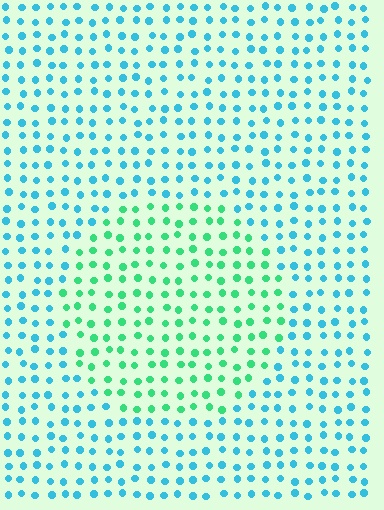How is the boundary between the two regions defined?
The boundary is defined purely by a slight shift in hue (about 46 degrees). Spacing, size, and orientation are identical on both sides.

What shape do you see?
I see a circle.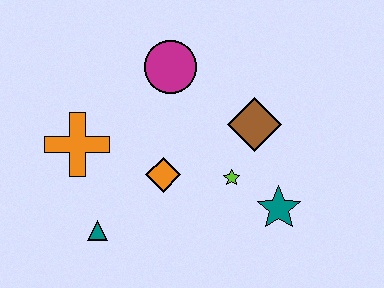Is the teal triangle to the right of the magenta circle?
No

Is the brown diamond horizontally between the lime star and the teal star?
Yes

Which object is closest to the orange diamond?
The lime star is closest to the orange diamond.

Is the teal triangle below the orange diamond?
Yes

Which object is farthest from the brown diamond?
The teal triangle is farthest from the brown diamond.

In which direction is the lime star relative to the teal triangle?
The lime star is to the right of the teal triangle.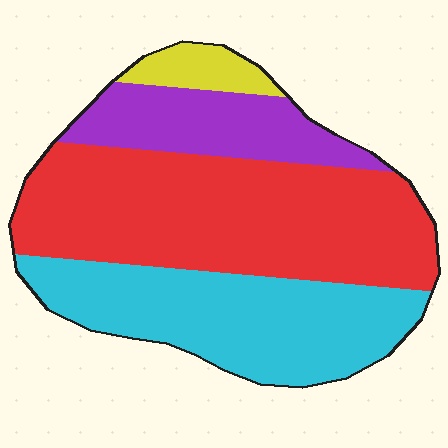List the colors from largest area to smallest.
From largest to smallest: red, cyan, purple, yellow.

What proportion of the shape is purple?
Purple takes up about one sixth (1/6) of the shape.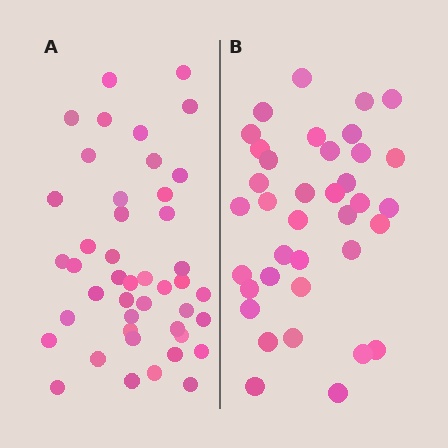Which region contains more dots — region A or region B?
Region A (the left region) has more dots.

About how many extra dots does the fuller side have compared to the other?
Region A has roughly 8 or so more dots than region B.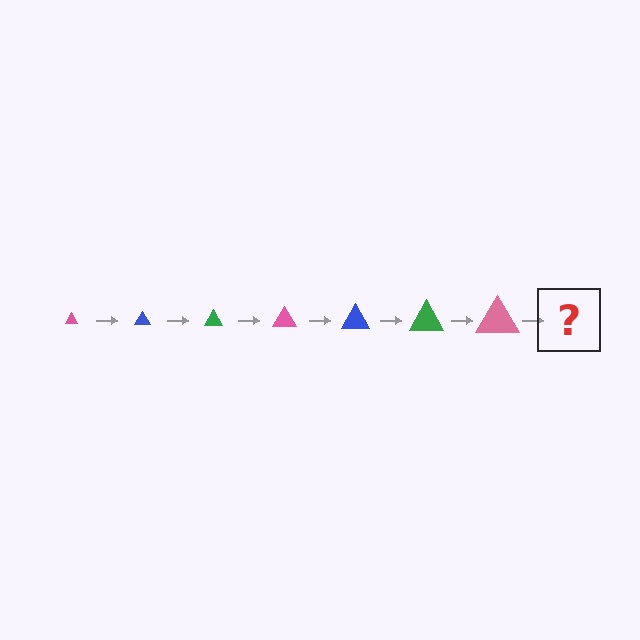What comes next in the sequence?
The next element should be a blue triangle, larger than the previous one.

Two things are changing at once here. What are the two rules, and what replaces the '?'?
The two rules are that the triangle grows larger each step and the color cycles through pink, blue, and green. The '?' should be a blue triangle, larger than the previous one.